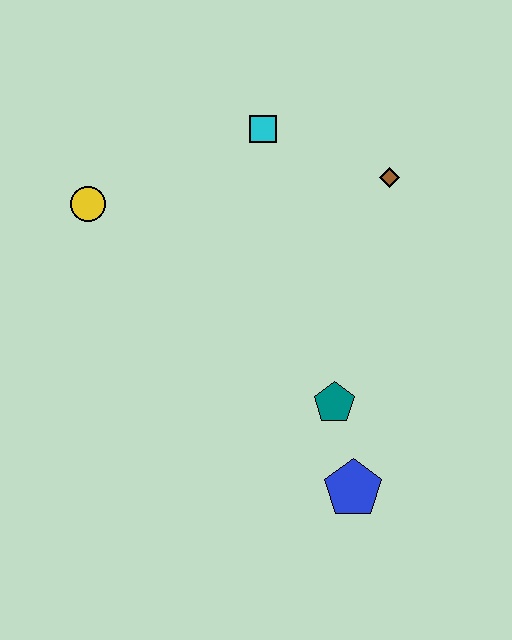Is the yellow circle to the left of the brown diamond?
Yes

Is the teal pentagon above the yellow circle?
No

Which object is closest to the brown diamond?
The cyan square is closest to the brown diamond.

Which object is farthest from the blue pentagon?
The yellow circle is farthest from the blue pentagon.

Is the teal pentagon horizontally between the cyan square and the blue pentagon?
Yes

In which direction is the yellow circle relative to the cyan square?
The yellow circle is to the left of the cyan square.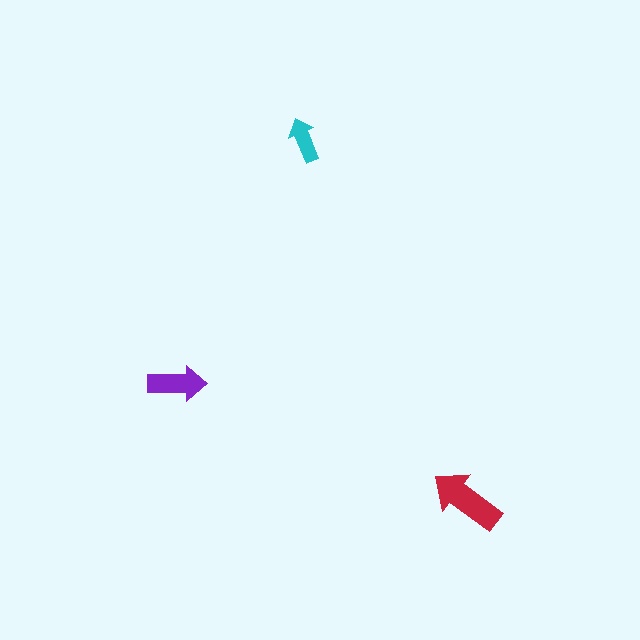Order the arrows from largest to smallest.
the red one, the purple one, the cyan one.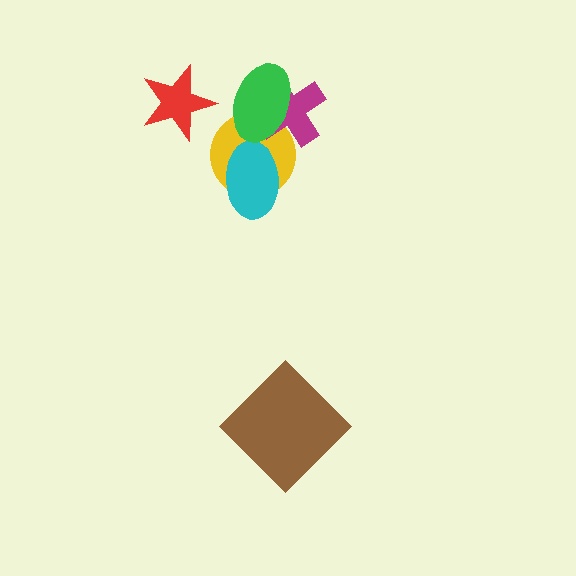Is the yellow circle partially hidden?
Yes, it is partially covered by another shape.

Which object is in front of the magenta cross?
The green ellipse is in front of the magenta cross.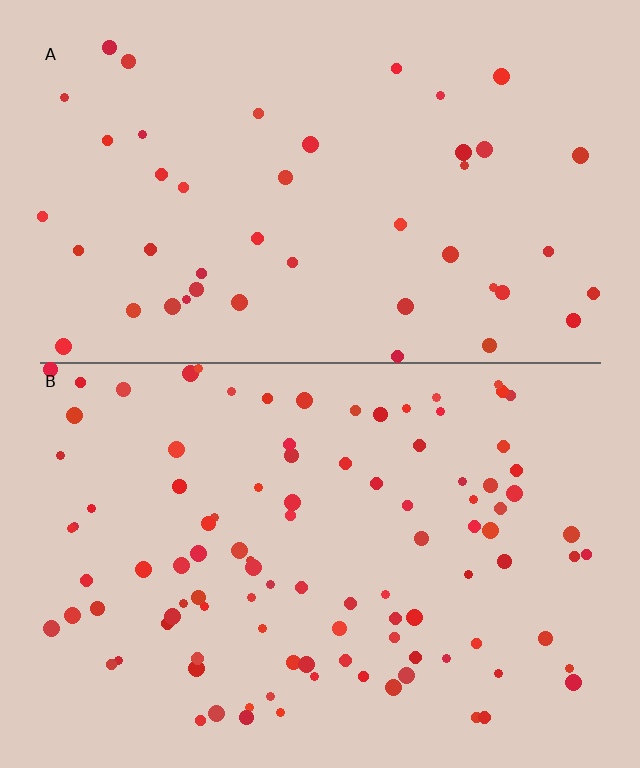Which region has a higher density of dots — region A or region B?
B (the bottom).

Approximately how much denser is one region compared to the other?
Approximately 2.3× — region B over region A.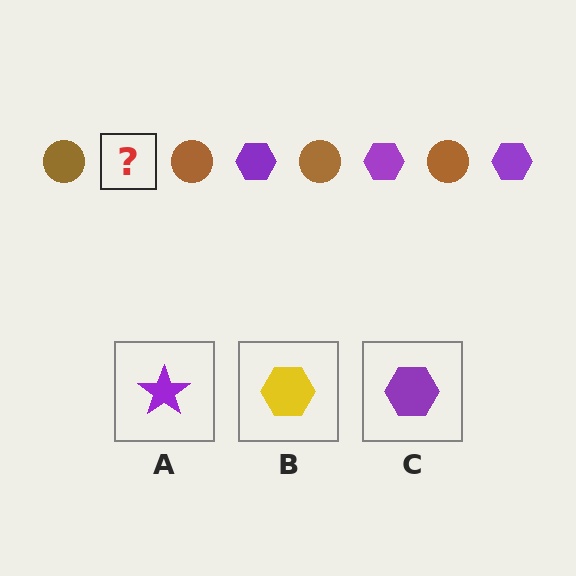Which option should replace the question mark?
Option C.